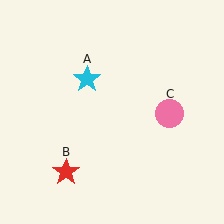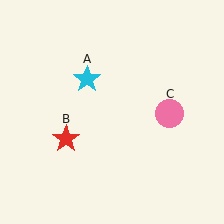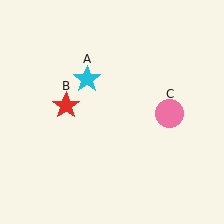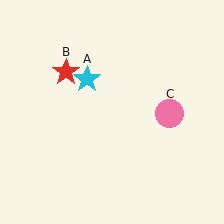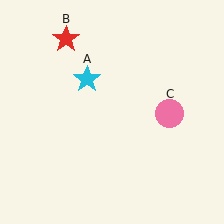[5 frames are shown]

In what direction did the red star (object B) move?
The red star (object B) moved up.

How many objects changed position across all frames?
1 object changed position: red star (object B).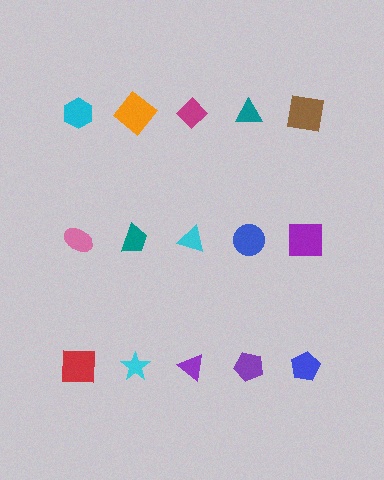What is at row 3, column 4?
A purple pentagon.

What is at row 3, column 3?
A purple triangle.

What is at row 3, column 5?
A blue pentagon.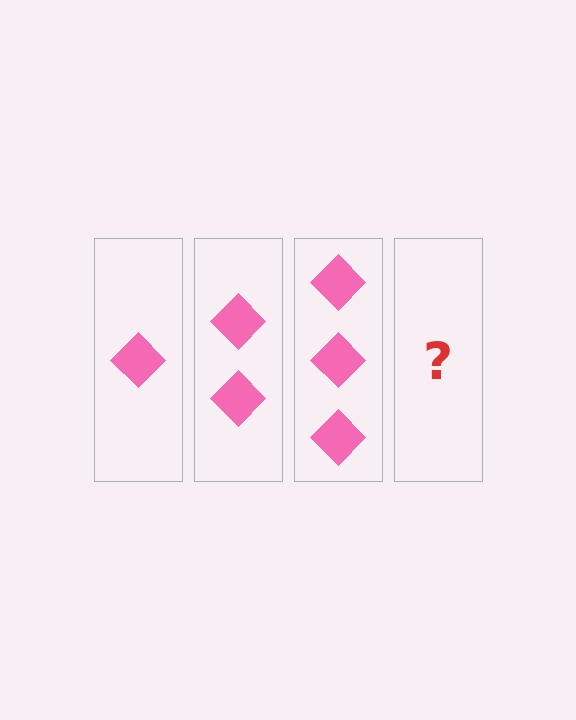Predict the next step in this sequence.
The next step is 4 diamonds.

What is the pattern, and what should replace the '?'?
The pattern is that each step adds one more diamond. The '?' should be 4 diamonds.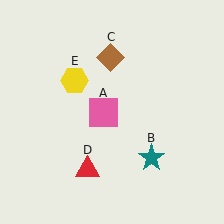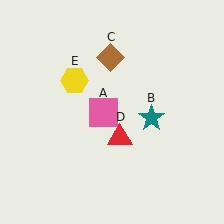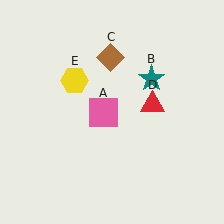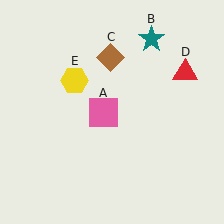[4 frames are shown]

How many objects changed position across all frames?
2 objects changed position: teal star (object B), red triangle (object D).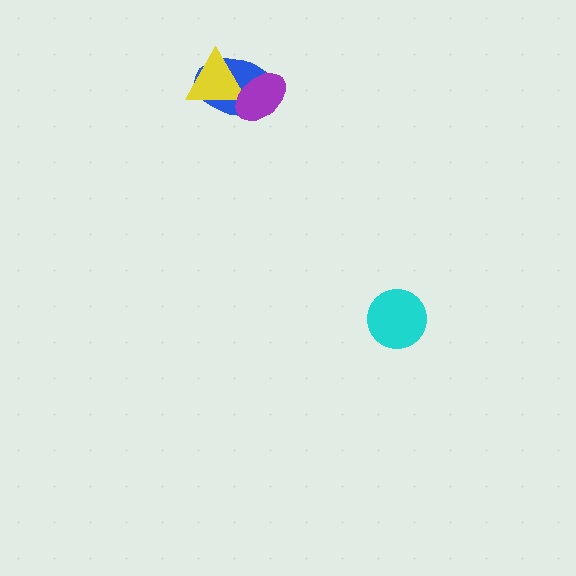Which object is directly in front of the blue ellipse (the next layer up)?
The yellow triangle is directly in front of the blue ellipse.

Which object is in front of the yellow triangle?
The purple ellipse is in front of the yellow triangle.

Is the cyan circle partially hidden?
No, no other shape covers it.